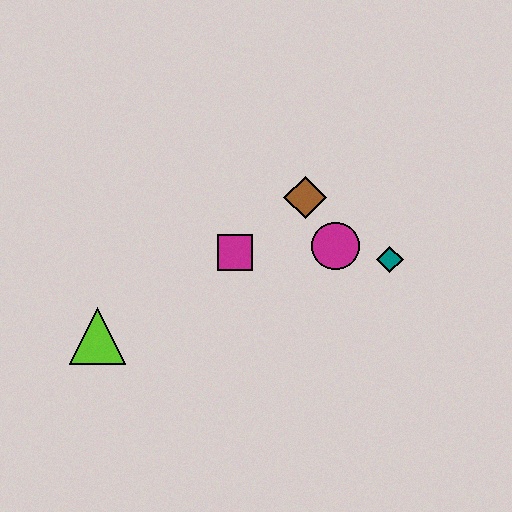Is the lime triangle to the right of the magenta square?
No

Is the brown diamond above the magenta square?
Yes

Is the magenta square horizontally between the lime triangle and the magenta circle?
Yes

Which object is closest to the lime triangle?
The magenta square is closest to the lime triangle.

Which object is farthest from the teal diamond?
The lime triangle is farthest from the teal diamond.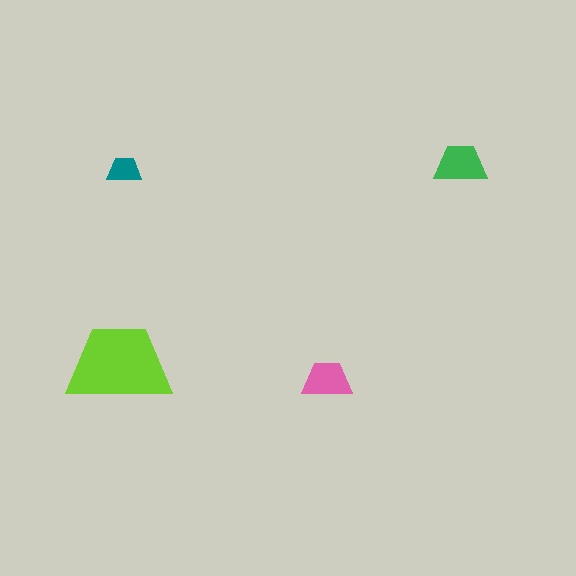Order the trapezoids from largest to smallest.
the lime one, the green one, the pink one, the teal one.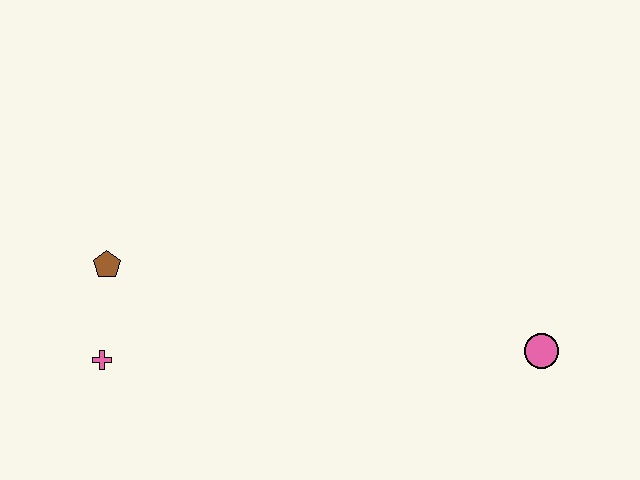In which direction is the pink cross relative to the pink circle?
The pink cross is to the left of the pink circle.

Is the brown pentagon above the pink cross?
Yes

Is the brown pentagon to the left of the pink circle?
Yes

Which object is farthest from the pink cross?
The pink circle is farthest from the pink cross.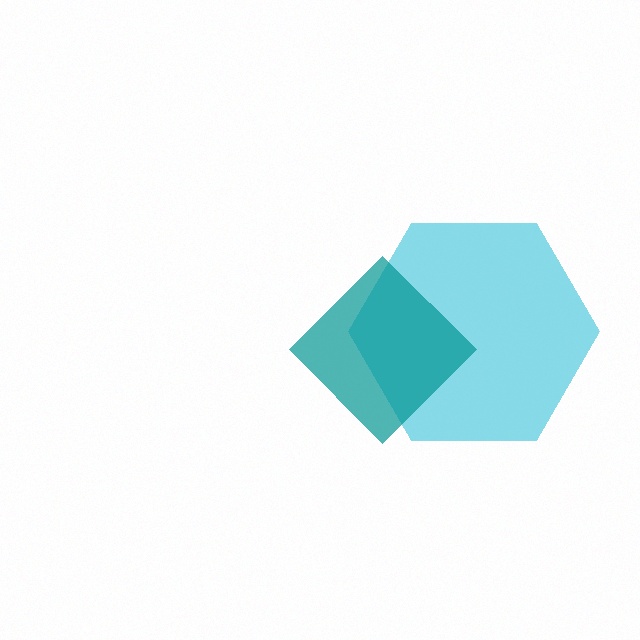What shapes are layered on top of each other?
The layered shapes are: a cyan hexagon, a teal diamond.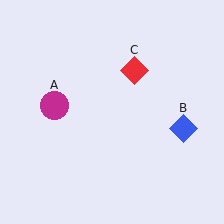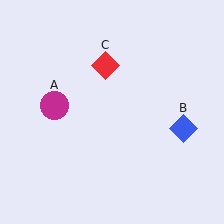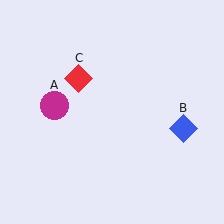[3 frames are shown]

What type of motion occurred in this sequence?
The red diamond (object C) rotated counterclockwise around the center of the scene.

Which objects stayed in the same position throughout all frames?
Magenta circle (object A) and blue diamond (object B) remained stationary.